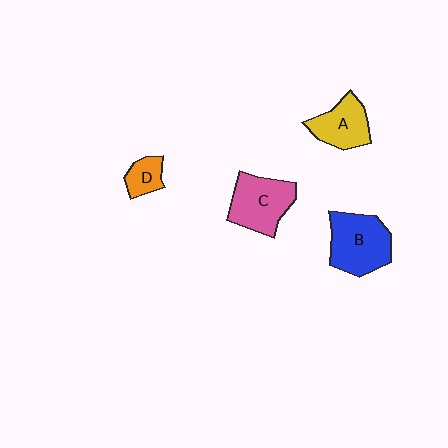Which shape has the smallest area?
Shape D (orange).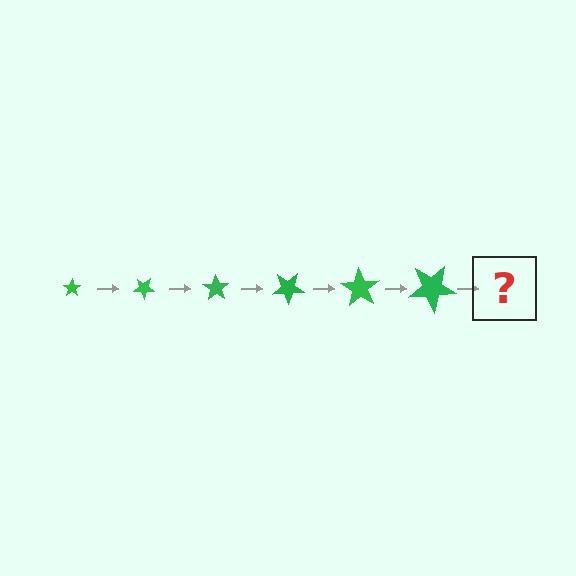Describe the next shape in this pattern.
It should be a star, larger than the previous one and rotated 210 degrees from the start.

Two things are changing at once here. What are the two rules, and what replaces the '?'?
The two rules are that the star grows larger each step and it rotates 35 degrees each step. The '?' should be a star, larger than the previous one and rotated 210 degrees from the start.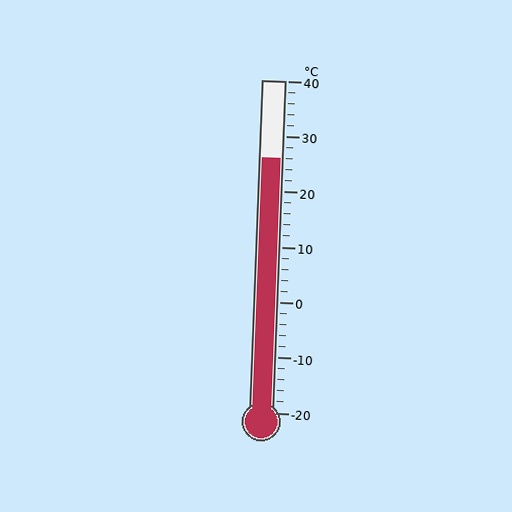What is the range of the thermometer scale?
The thermometer scale ranges from -20°C to 40°C.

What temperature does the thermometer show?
The thermometer shows approximately 26°C.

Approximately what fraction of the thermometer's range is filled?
The thermometer is filled to approximately 75% of its range.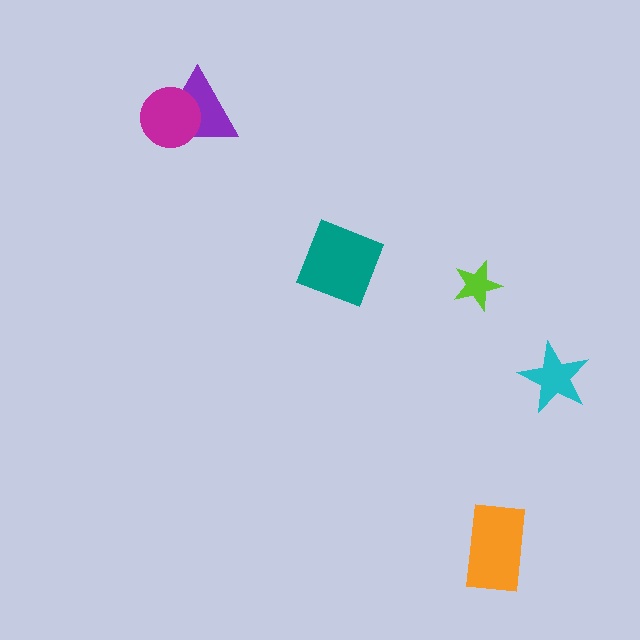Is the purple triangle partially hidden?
Yes, it is partially covered by another shape.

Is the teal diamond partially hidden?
No, no other shape covers it.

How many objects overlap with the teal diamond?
0 objects overlap with the teal diamond.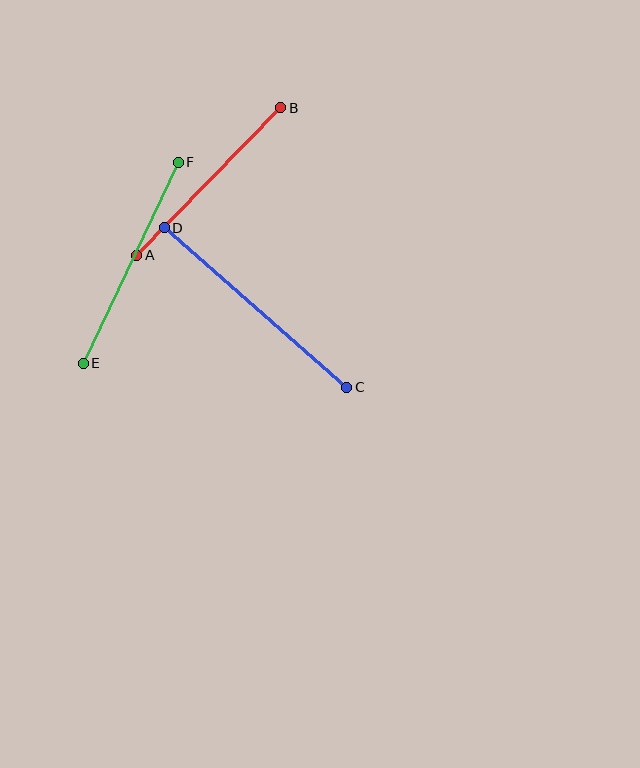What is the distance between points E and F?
The distance is approximately 223 pixels.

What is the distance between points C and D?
The distance is approximately 242 pixels.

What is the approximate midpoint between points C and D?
The midpoint is at approximately (256, 307) pixels.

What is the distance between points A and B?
The distance is approximately 206 pixels.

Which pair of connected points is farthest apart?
Points C and D are farthest apart.